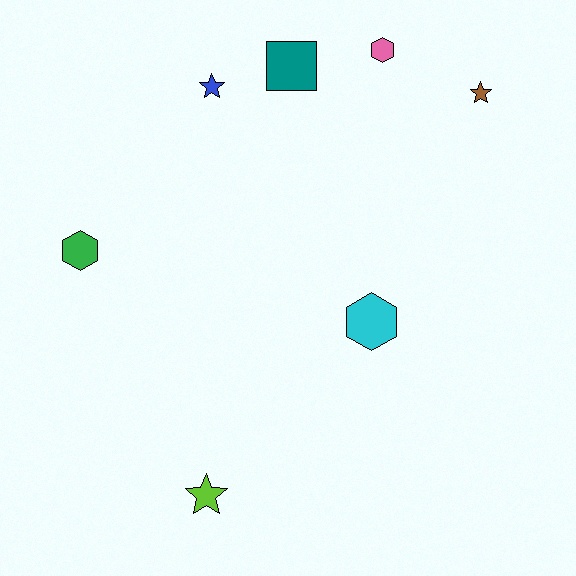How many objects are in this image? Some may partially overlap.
There are 7 objects.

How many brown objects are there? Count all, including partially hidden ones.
There is 1 brown object.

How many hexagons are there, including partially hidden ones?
There are 3 hexagons.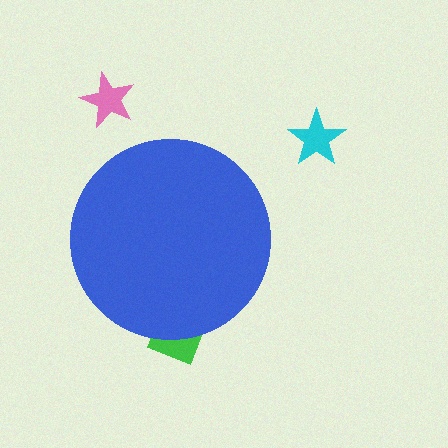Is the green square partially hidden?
Yes, the green square is partially hidden behind the blue circle.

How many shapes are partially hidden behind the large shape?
1 shape is partially hidden.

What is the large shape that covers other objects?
A blue circle.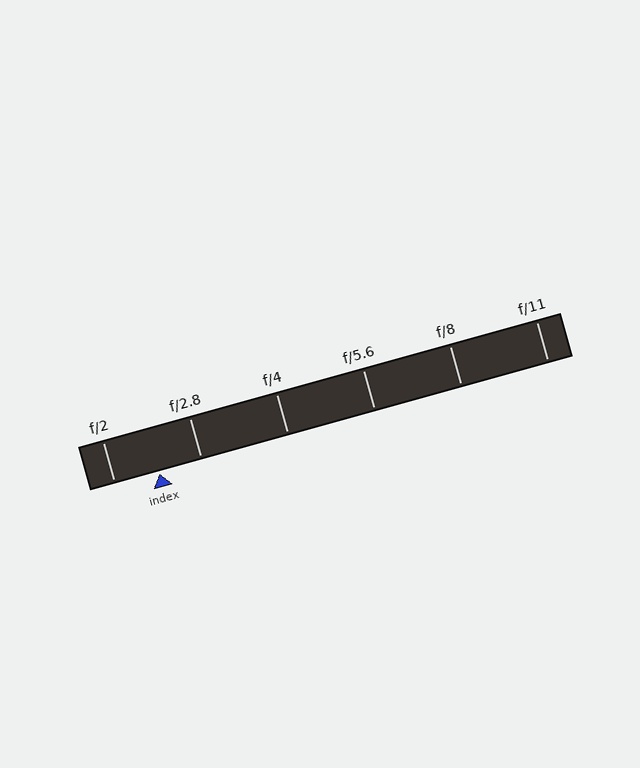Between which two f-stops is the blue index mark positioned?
The index mark is between f/2 and f/2.8.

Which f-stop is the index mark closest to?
The index mark is closest to f/2.8.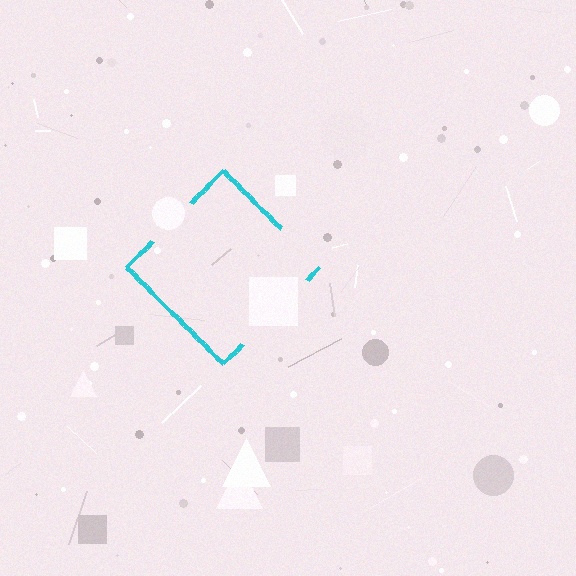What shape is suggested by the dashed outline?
The dashed outline suggests a diamond.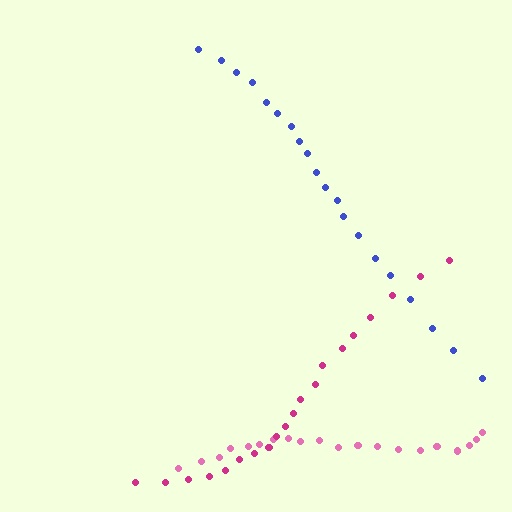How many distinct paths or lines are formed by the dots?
There are 3 distinct paths.